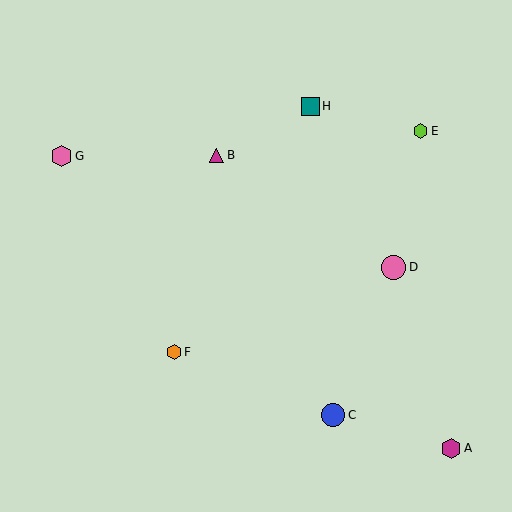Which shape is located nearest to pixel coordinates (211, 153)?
The magenta triangle (labeled B) at (217, 155) is nearest to that location.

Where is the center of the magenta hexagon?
The center of the magenta hexagon is at (451, 448).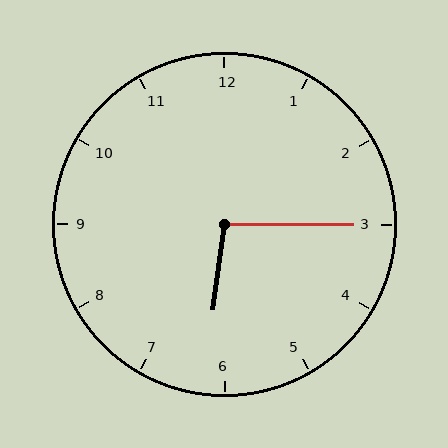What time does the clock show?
6:15.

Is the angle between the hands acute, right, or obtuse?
It is obtuse.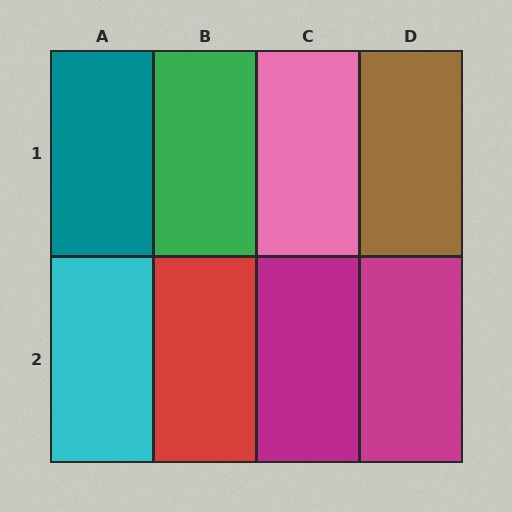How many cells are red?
1 cell is red.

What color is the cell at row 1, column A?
Teal.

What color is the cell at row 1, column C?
Pink.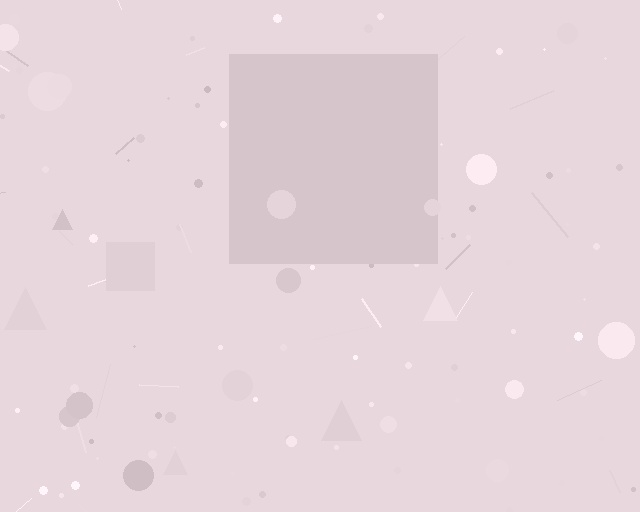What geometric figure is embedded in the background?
A square is embedded in the background.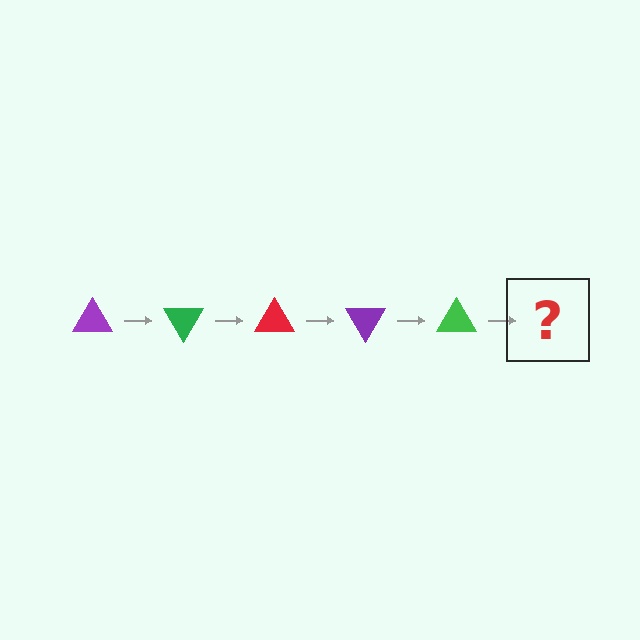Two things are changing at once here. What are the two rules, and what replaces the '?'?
The two rules are that it rotates 60 degrees each step and the color cycles through purple, green, and red. The '?' should be a red triangle, rotated 300 degrees from the start.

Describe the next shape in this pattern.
It should be a red triangle, rotated 300 degrees from the start.